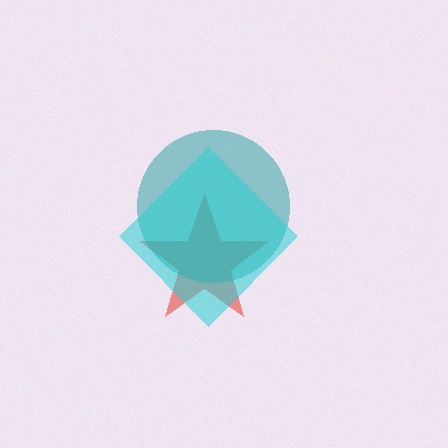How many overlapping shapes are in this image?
There are 3 overlapping shapes in the image.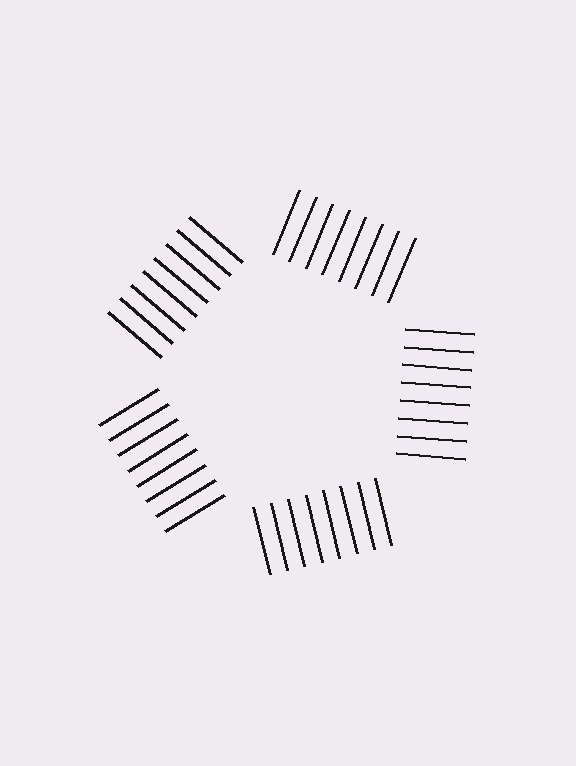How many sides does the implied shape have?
5 sides — the line-ends trace a pentagon.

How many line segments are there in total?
40 — 8 along each of the 5 edges.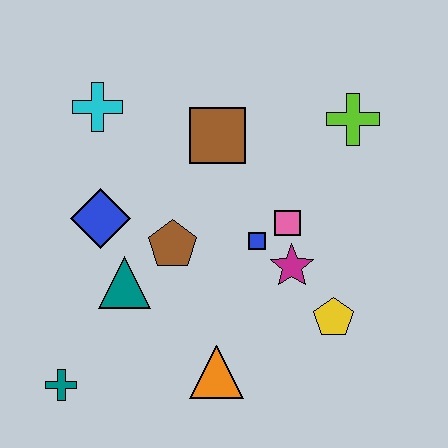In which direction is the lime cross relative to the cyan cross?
The lime cross is to the right of the cyan cross.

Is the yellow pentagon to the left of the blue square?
No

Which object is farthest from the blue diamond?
The lime cross is farthest from the blue diamond.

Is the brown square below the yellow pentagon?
No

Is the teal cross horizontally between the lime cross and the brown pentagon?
No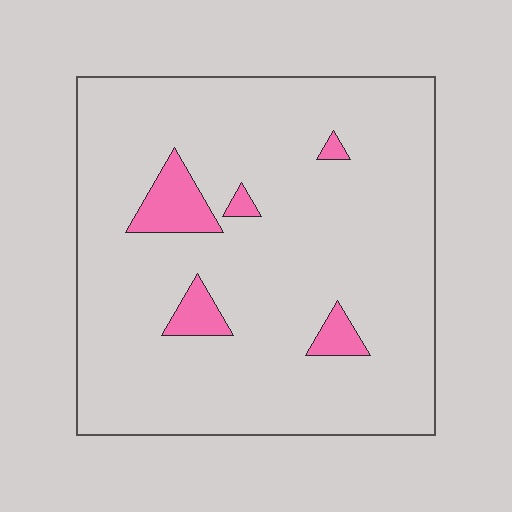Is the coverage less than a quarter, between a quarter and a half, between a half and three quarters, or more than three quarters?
Less than a quarter.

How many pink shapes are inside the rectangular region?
5.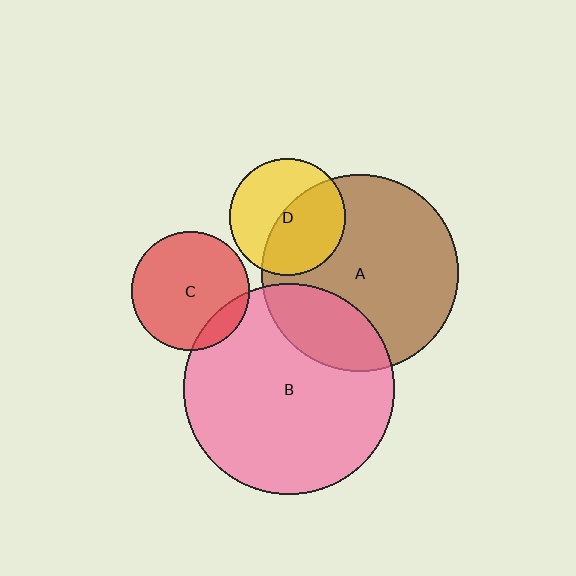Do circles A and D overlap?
Yes.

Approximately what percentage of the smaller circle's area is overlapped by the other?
Approximately 50%.